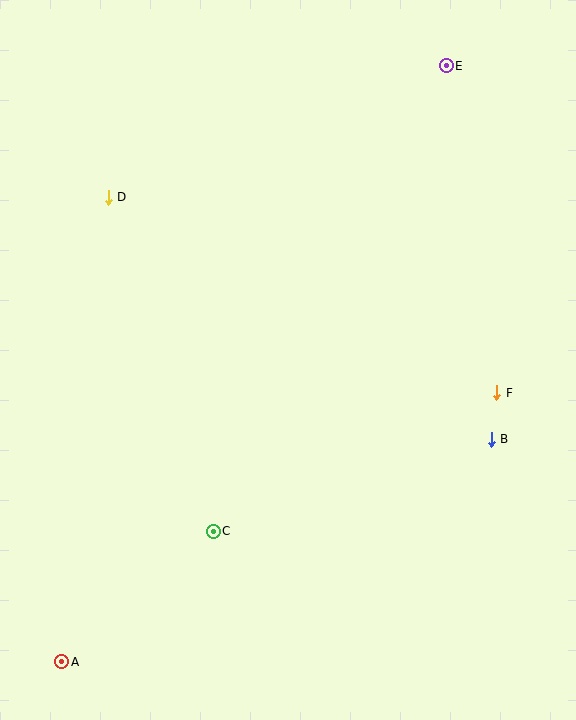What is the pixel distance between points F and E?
The distance between F and E is 331 pixels.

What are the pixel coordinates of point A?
Point A is at (62, 662).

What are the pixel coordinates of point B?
Point B is at (491, 439).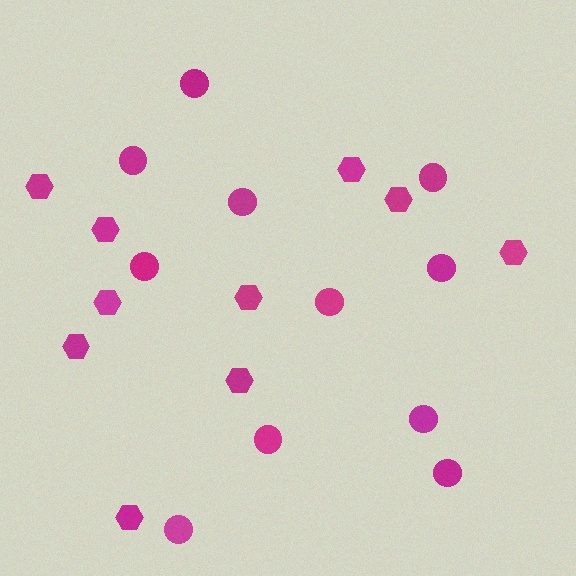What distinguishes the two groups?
There are 2 groups: one group of circles (11) and one group of hexagons (10).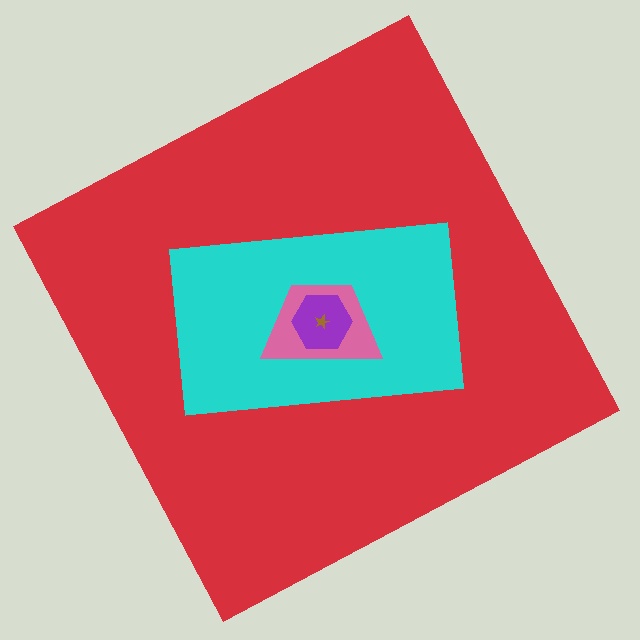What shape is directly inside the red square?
The cyan rectangle.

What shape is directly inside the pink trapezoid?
The purple hexagon.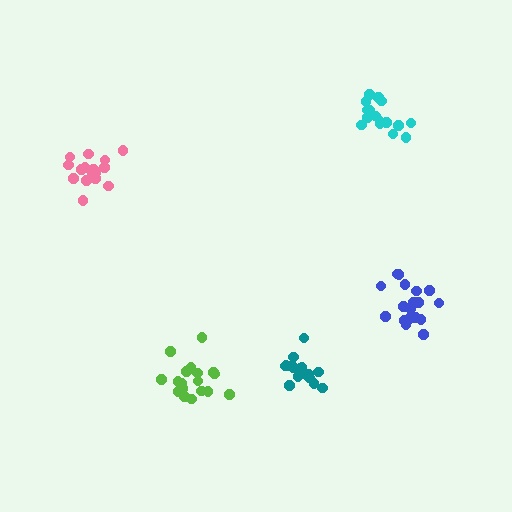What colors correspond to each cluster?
The clusters are colored: blue, cyan, teal, lime, pink.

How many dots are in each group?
Group 1: 18 dots, Group 2: 16 dots, Group 3: 17 dots, Group 4: 18 dots, Group 5: 18 dots (87 total).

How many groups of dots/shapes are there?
There are 5 groups.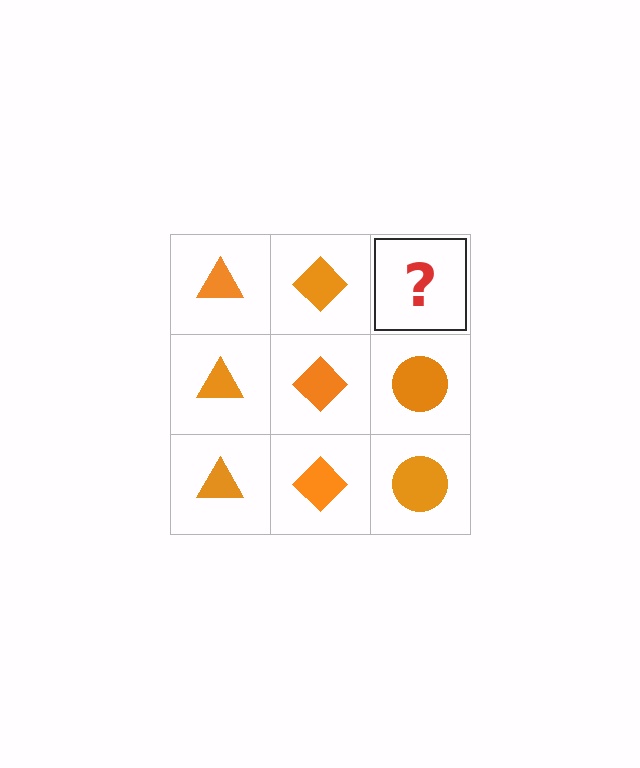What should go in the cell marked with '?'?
The missing cell should contain an orange circle.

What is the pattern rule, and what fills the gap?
The rule is that each column has a consistent shape. The gap should be filled with an orange circle.